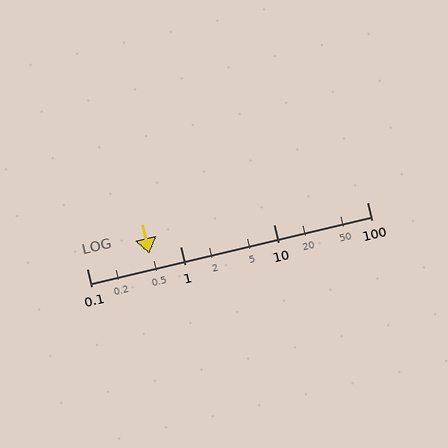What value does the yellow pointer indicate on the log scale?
The pointer indicates approximately 0.47.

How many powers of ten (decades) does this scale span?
The scale spans 3 decades, from 0.1 to 100.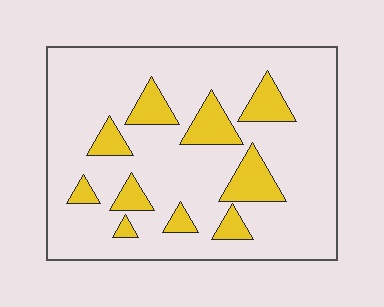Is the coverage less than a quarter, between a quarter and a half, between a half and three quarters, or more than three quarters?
Less than a quarter.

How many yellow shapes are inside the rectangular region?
10.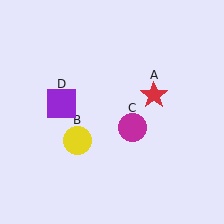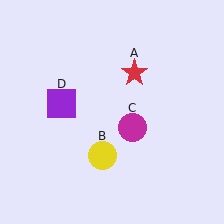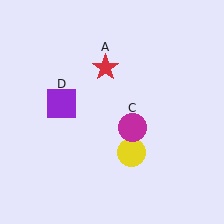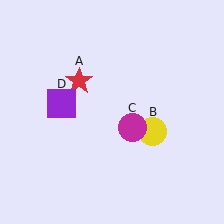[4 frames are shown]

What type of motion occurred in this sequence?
The red star (object A), yellow circle (object B) rotated counterclockwise around the center of the scene.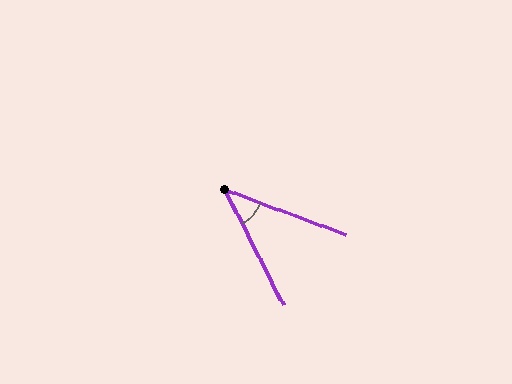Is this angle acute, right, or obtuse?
It is acute.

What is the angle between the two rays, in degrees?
Approximately 43 degrees.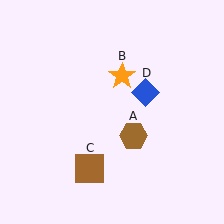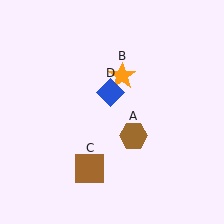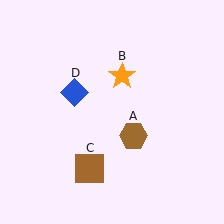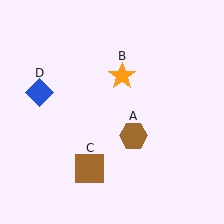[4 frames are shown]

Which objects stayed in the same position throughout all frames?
Brown hexagon (object A) and orange star (object B) and brown square (object C) remained stationary.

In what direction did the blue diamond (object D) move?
The blue diamond (object D) moved left.